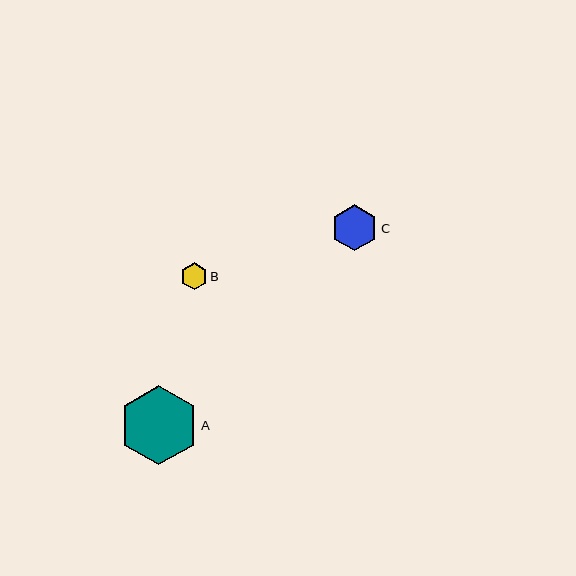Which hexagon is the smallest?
Hexagon B is the smallest with a size of approximately 27 pixels.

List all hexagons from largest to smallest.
From largest to smallest: A, C, B.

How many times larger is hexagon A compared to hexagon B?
Hexagon A is approximately 2.9 times the size of hexagon B.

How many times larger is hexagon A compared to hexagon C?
Hexagon A is approximately 1.7 times the size of hexagon C.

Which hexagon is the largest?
Hexagon A is the largest with a size of approximately 79 pixels.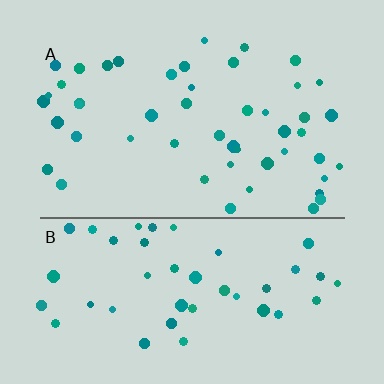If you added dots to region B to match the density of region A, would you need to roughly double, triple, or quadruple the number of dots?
Approximately double.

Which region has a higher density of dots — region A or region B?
A (the top).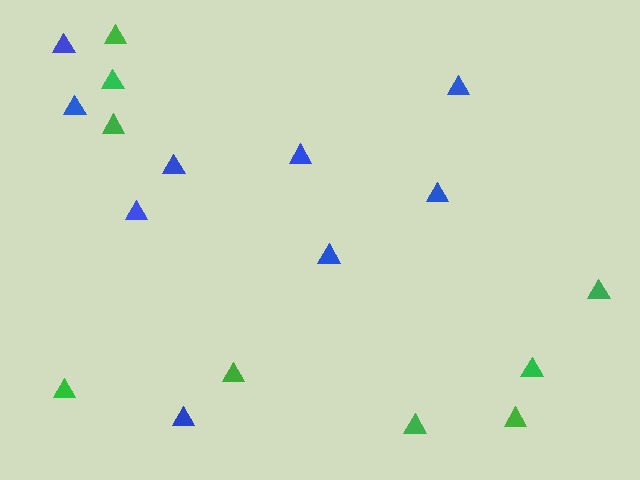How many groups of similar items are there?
There are 2 groups: one group of blue triangles (9) and one group of green triangles (9).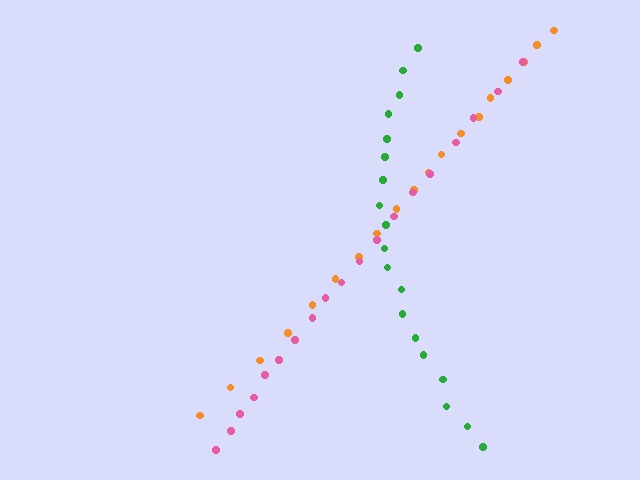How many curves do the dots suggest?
There are 3 distinct paths.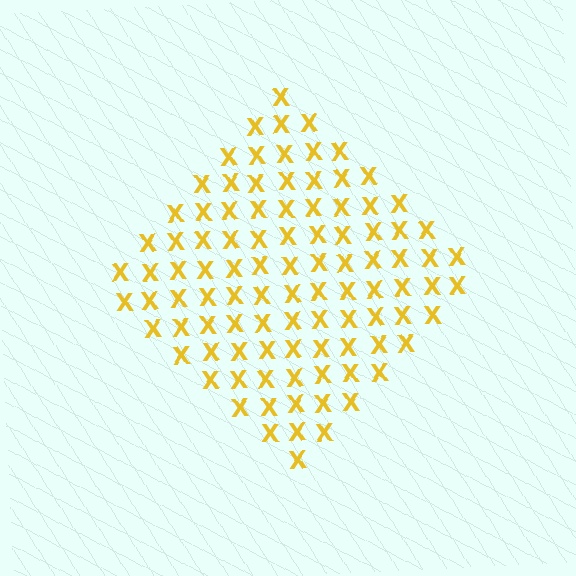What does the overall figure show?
The overall figure shows a diamond.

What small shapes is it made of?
It is made of small letter X's.